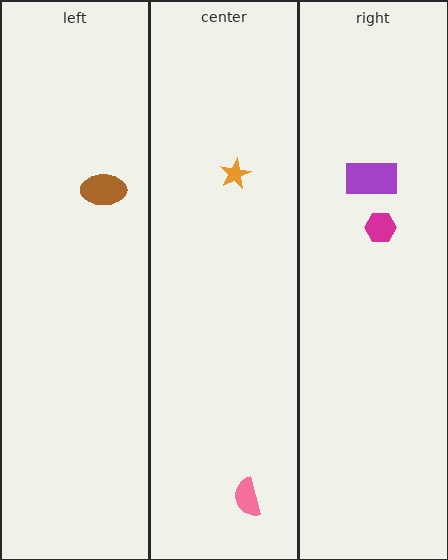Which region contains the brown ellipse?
The left region.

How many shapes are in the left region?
1.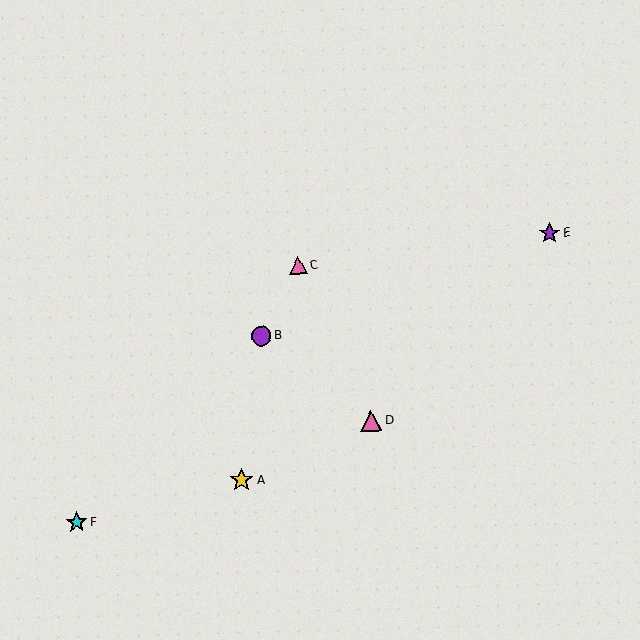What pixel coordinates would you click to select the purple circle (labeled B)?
Click at (261, 336) to select the purple circle B.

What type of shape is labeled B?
Shape B is a purple circle.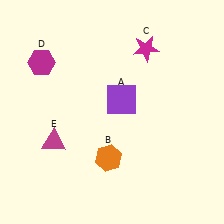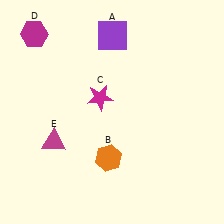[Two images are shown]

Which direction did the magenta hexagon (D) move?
The magenta hexagon (D) moved up.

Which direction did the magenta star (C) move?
The magenta star (C) moved down.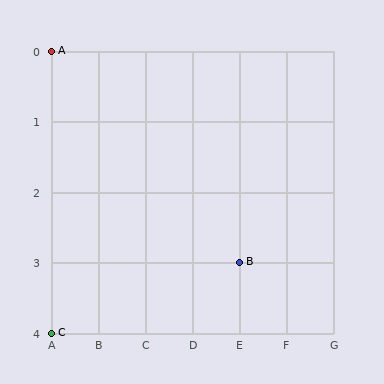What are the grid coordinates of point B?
Point B is at grid coordinates (E, 3).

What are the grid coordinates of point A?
Point A is at grid coordinates (A, 0).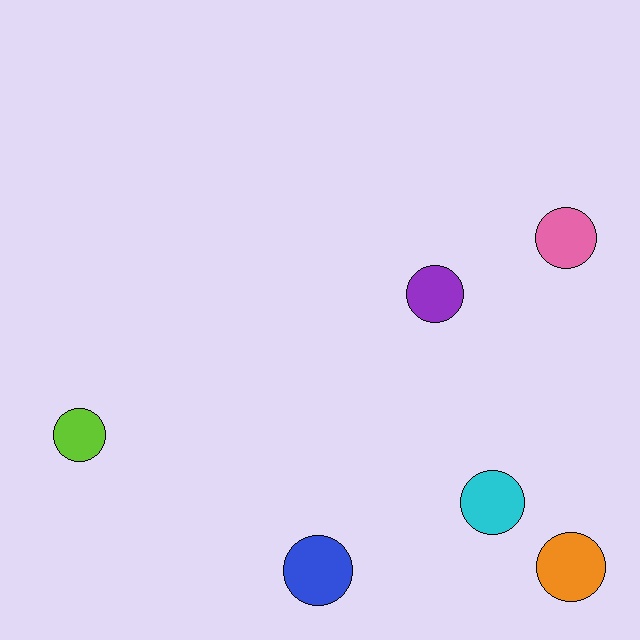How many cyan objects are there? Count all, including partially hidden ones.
There is 1 cyan object.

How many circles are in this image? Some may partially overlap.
There are 6 circles.